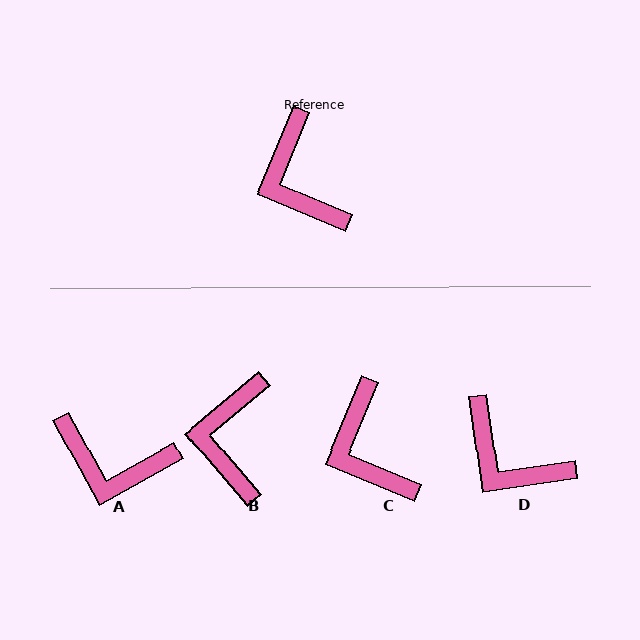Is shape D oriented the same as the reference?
No, it is off by about 31 degrees.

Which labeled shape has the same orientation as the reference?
C.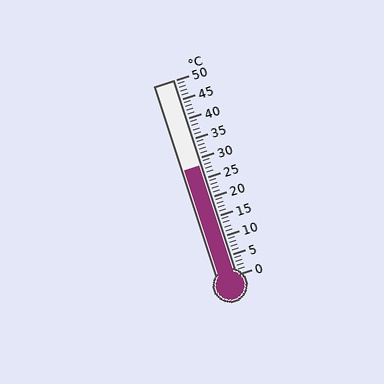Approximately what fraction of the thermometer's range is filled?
The thermometer is filled to approximately 55% of its range.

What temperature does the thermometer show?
The thermometer shows approximately 28°C.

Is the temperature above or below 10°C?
The temperature is above 10°C.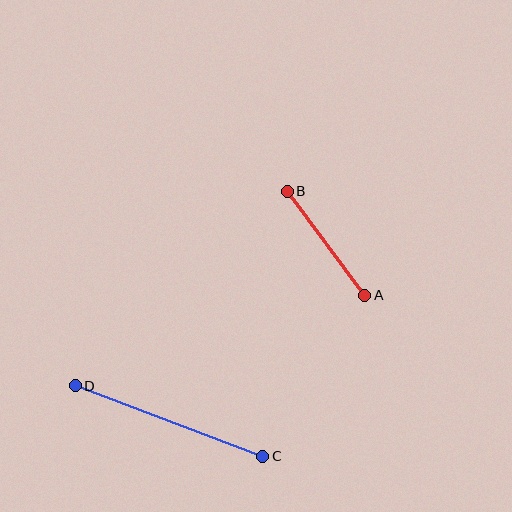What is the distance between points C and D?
The distance is approximately 200 pixels.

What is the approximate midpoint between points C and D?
The midpoint is at approximately (169, 421) pixels.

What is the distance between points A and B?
The distance is approximately 130 pixels.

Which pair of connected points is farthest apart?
Points C and D are farthest apart.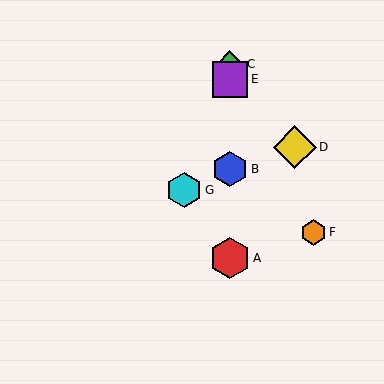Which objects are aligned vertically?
Objects A, B, C, E are aligned vertically.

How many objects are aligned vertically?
4 objects (A, B, C, E) are aligned vertically.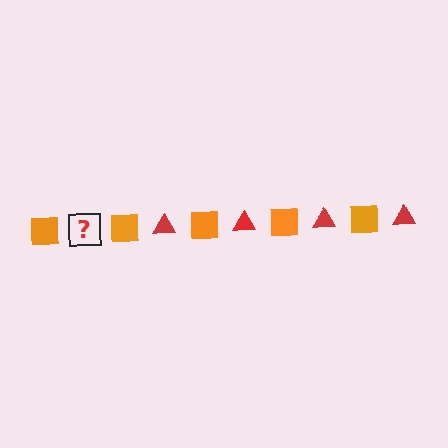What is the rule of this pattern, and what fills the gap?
The rule is that the pattern alternates between orange square and red triangle. The gap should be filled with a red triangle.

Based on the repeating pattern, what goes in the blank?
The blank should be a red triangle.